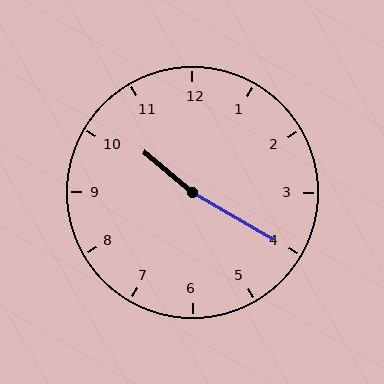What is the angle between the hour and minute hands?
Approximately 170 degrees.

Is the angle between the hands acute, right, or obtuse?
It is obtuse.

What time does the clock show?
10:20.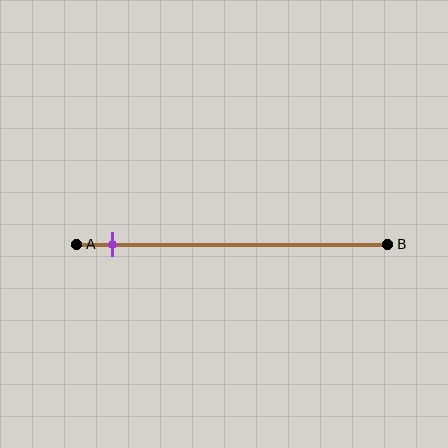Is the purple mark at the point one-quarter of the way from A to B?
No, the mark is at about 10% from A, not at the 25% one-quarter point.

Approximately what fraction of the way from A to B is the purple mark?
The purple mark is approximately 10% of the way from A to B.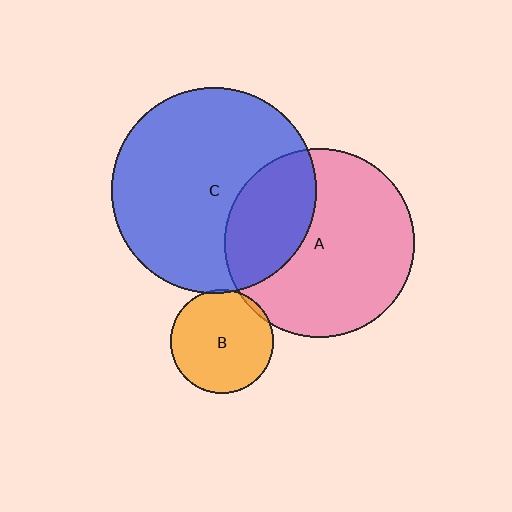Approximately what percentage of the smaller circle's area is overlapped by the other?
Approximately 30%.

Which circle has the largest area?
Circle C (blue).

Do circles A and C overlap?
Yes.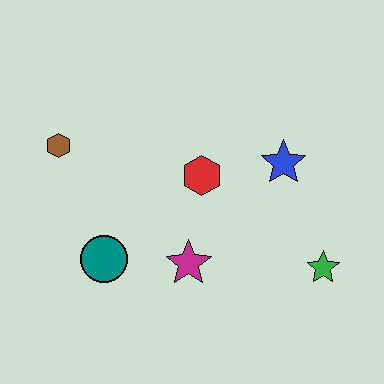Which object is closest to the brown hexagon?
The teal circle is closest to the brown hexagon.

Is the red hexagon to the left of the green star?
Yes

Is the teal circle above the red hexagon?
No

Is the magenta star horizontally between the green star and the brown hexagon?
Yes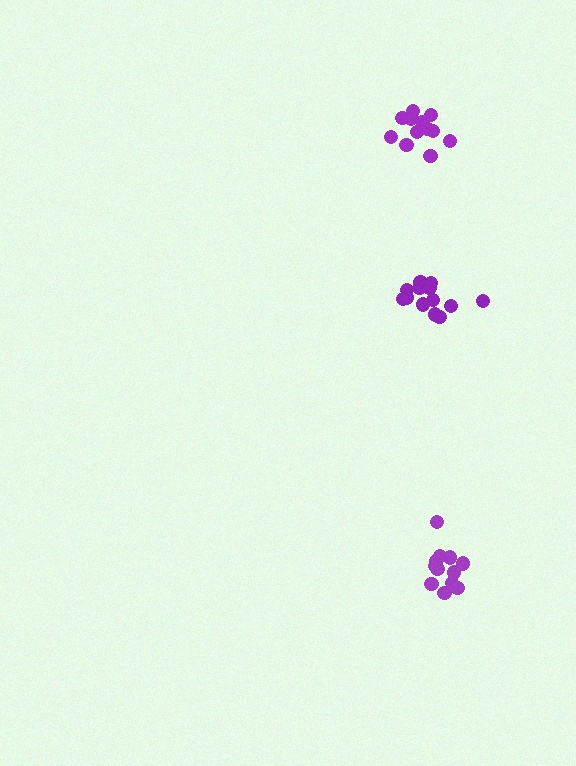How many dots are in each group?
Group 1: 12 dots, Group 2: 13 dots, Group 3: 13 dots (38 total).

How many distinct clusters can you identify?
There are 3 distinct clusters.